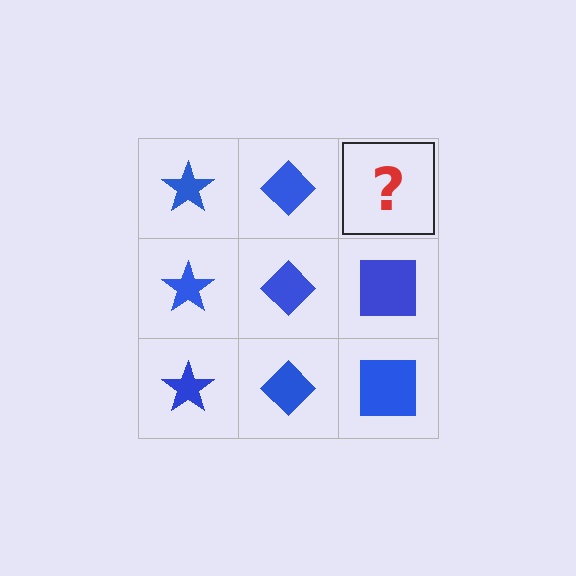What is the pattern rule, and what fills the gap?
The rule is that each column has a consistent shape. The gap should be filled with a blue square.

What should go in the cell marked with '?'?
The missing cell should contain a blue square.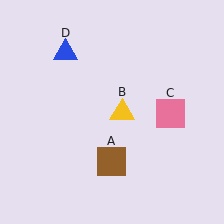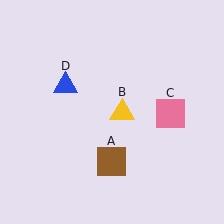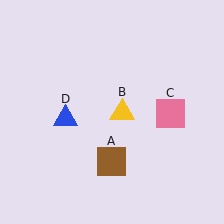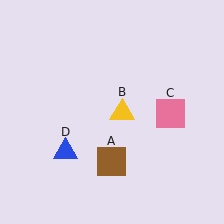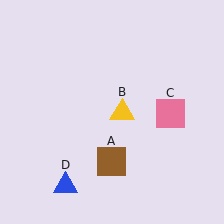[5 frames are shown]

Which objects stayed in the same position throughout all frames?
Brown square (object A) and yellow triangle (object B) and pink square (object C) remained stationary.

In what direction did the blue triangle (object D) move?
The blue triangle (object D) moved down.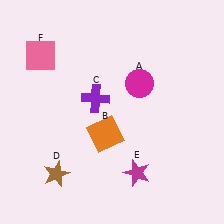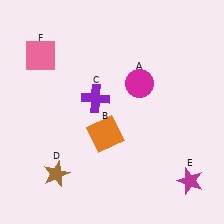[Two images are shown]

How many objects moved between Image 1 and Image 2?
1 object moved between the two images.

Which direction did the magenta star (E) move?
The magenta star (E) moved right.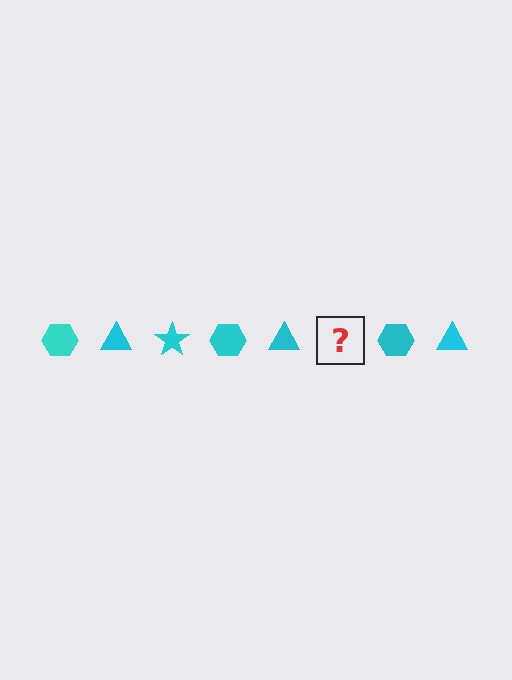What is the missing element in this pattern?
The missing element is a cyan star.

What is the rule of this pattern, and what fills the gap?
The rule is that the pattern cycles through hexagon, triangle, star shapes in cyan. The gap should be filled with a cyan star.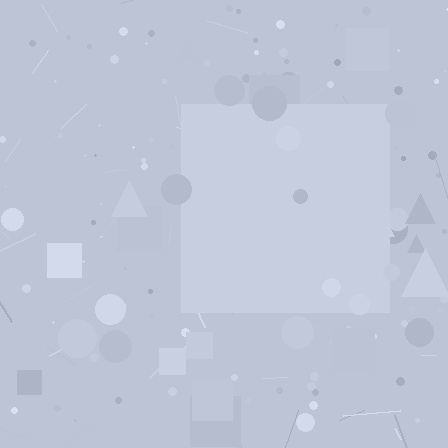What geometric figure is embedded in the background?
A square is embedded in the background.